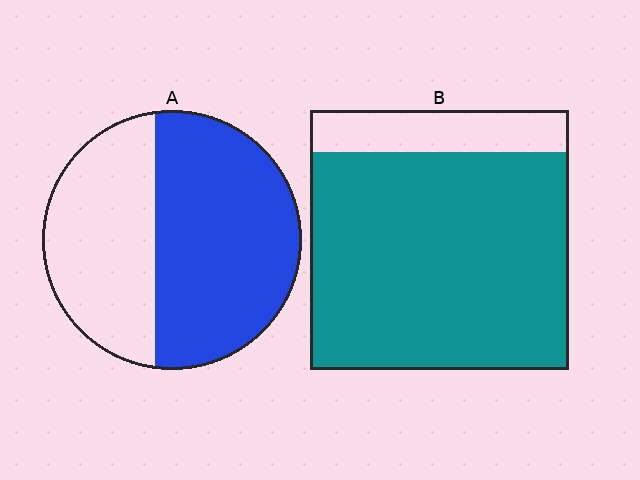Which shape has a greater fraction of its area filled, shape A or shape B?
Shape B.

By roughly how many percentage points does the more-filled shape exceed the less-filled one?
By roughly 25 percentage points (B over A).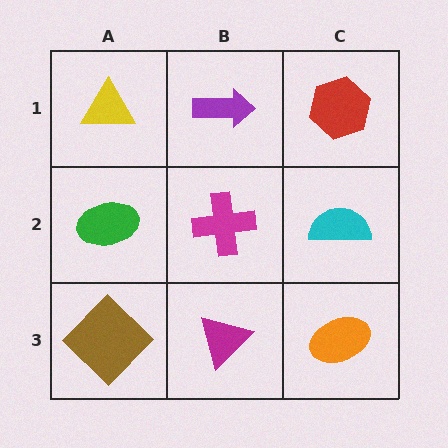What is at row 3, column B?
A magenta triangle.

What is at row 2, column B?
A magenta cross.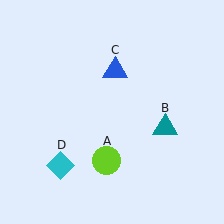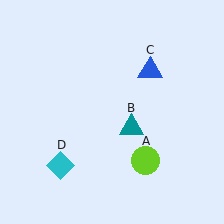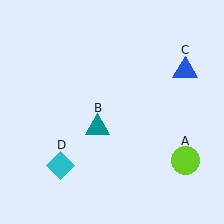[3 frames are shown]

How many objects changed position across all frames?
3 objects changed position: lime circle (object A), teal triangle (object B), blue triangle (object C).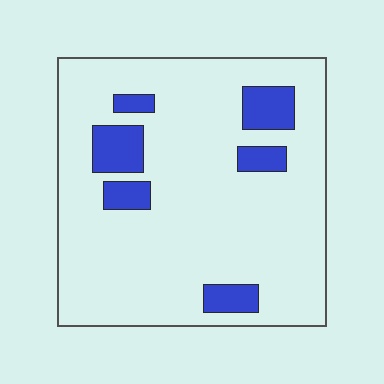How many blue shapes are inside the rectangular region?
6.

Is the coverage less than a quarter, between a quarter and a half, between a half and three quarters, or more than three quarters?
Less than a quarter.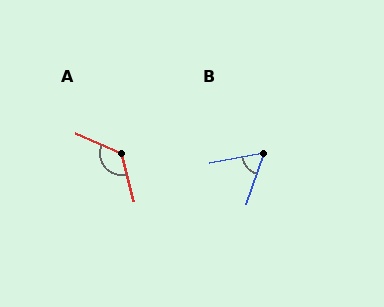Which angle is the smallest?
B, at approximately 61 degrees.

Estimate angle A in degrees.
Approximately 129 degrees.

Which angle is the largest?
A, at approximately 129 degrees.